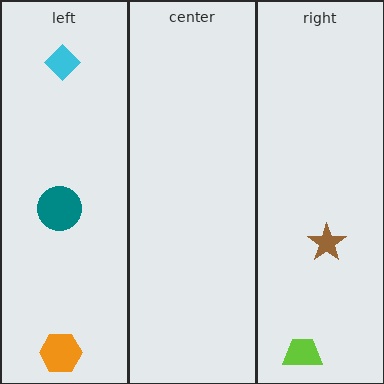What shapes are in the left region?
The cyan diamond, the teal circle, the orange hexagon.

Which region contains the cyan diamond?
The left region.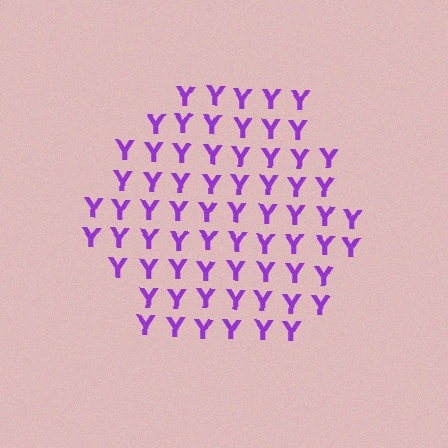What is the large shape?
The large shape is a hexagon.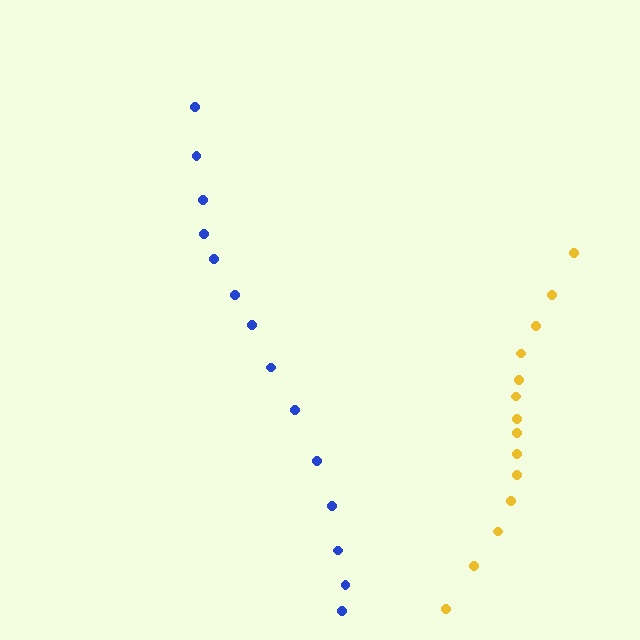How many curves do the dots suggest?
There are 2 distinct paths.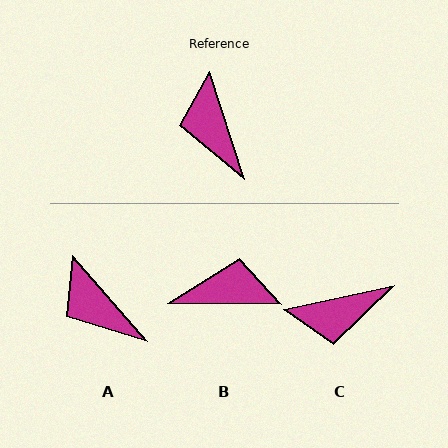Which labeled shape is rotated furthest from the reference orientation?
B, about 108 degrees away.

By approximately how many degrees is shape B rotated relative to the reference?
Approximately 108 degrees clockwise.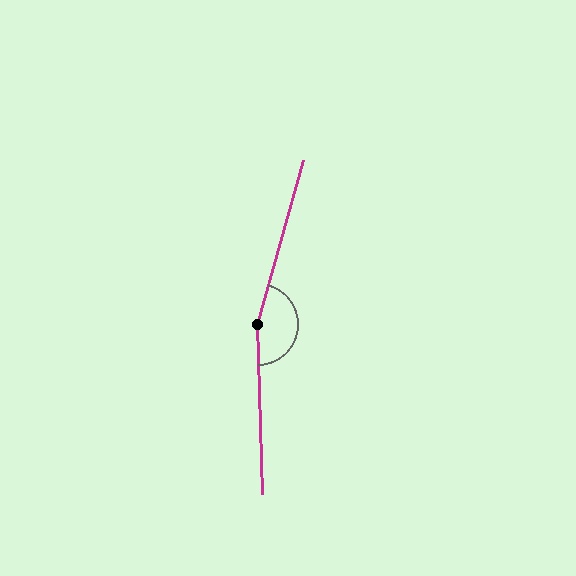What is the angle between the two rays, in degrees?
Approximately 163 degrees.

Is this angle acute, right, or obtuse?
It is obtuse.